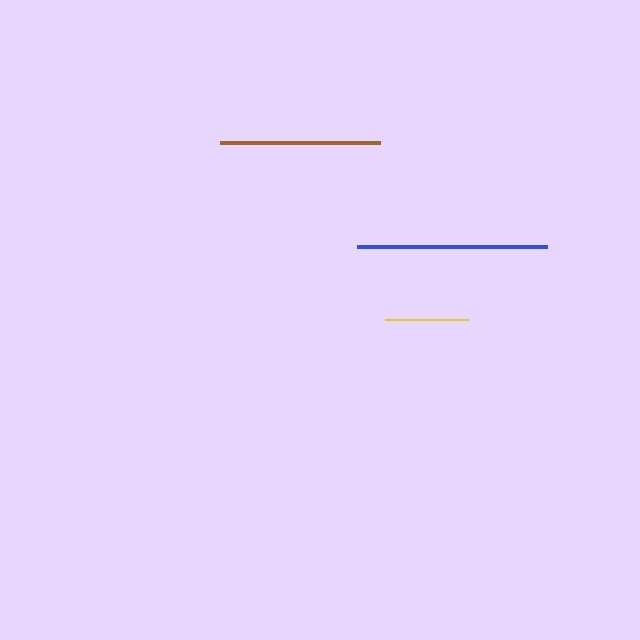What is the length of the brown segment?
The brown segment is approximately 160 pixels long.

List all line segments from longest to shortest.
From longest to shortest: blue, brown, yellow.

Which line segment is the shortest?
The yellow line is the shortest at approximately 83 pixels.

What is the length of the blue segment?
The blue segment is approximately 190 pixels long.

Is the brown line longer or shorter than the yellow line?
The brown line is longer than the yellow line.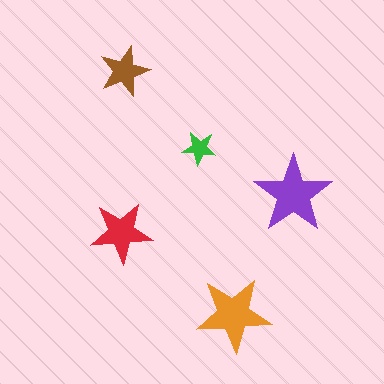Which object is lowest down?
The orange star is bottommost.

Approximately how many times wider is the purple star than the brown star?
About 1.5 times wider.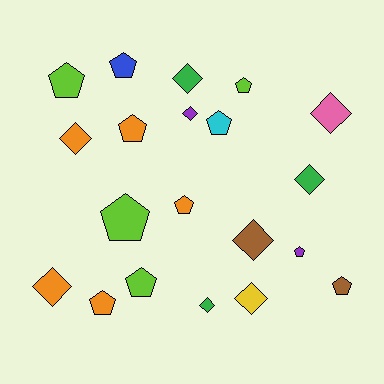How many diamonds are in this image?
There are 9 diamonds.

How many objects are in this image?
There are 20 objects.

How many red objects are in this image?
There are no red objects.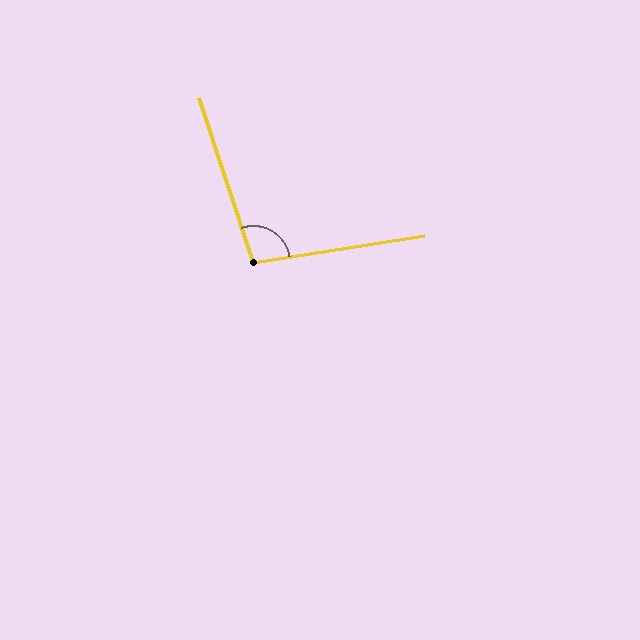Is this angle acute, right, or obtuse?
It is obtuse.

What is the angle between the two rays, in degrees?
Approximately 99 degrees.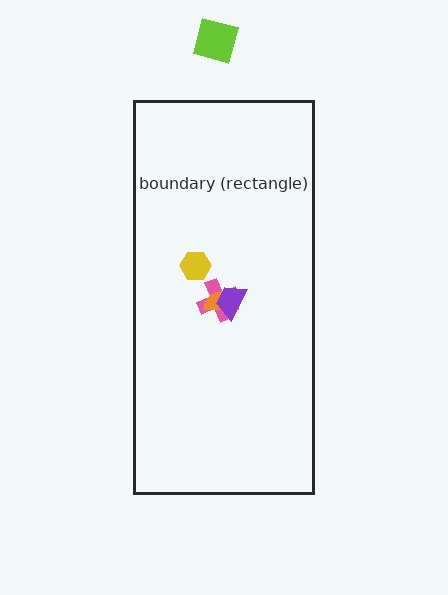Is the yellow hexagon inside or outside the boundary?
Inside.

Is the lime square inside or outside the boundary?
Outside.